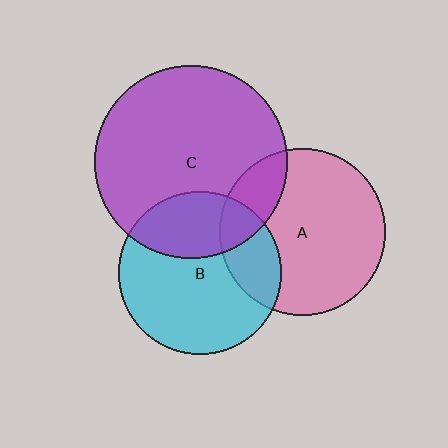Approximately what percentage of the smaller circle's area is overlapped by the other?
Approximately 30%.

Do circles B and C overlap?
Yes.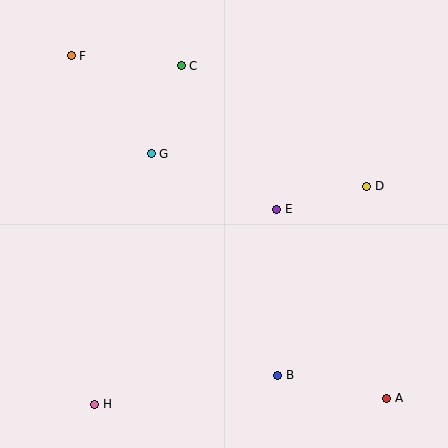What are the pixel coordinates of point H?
Point H is at (95, 404).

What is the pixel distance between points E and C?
The distance between E and C is 172 pixels.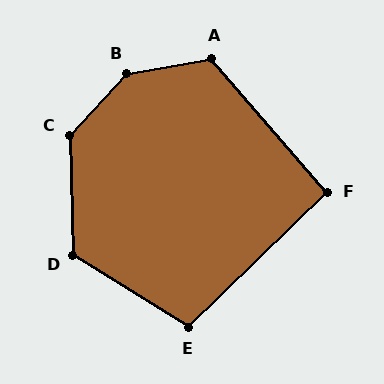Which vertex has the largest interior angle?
B, at approximately 143 degrees.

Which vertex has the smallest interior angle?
F, at approximately 93 degrees.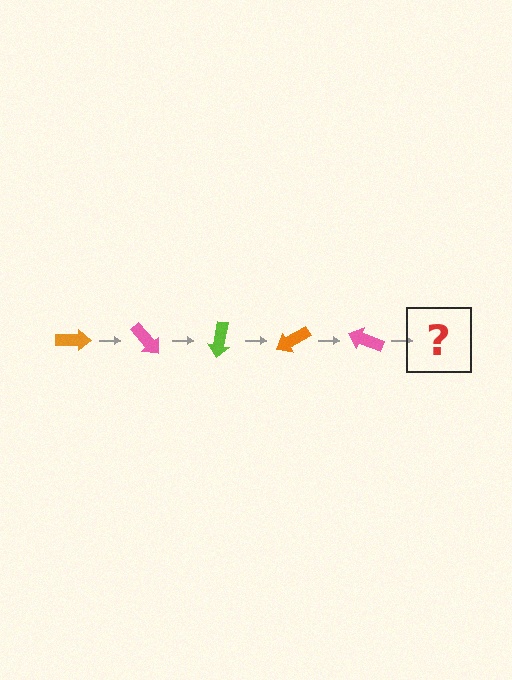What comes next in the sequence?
The next element should be a lime arrow, rotated 250 degrees from the start.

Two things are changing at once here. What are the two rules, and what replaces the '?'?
The two rules are that it rotates 50 degrees each step and the color cycles through orange, pink, and lime. The '?' should be a lime arrow, rotated 250 degrees from the start.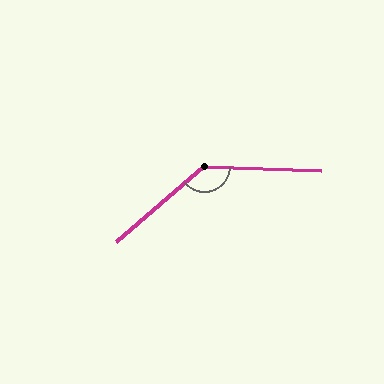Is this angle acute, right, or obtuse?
It is obtuse.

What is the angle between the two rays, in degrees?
Approximately 137 degrees.